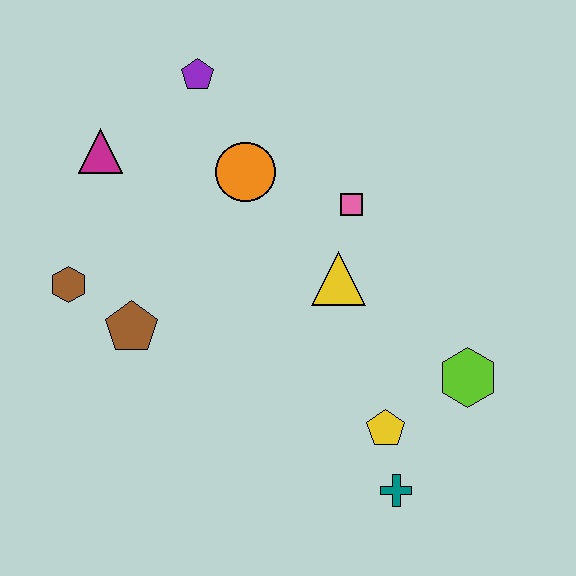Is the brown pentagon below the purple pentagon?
Yes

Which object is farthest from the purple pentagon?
The teal cross is farthest from the purple pentagon.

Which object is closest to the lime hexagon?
The yellow pentagon is closest to the lime hexagon.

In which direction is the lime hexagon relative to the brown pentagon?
The lime hexagon is to the right of the brown pentagon.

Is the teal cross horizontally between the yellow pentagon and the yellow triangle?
No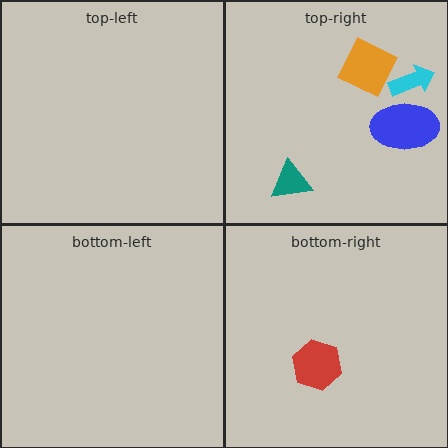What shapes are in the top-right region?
The teal triangle, the orange diamond, the blue ellipse, the cyan arrow.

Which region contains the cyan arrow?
The top-right region.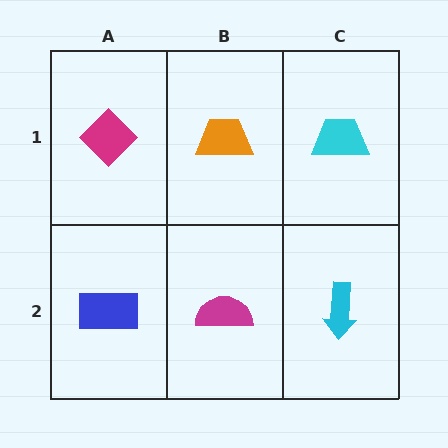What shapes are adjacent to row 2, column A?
A magenta diamond (row 1, column A), a magenta semicircle (row 2, column B).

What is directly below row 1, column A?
A blue rectangle.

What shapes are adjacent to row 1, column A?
A blue rectangle (row 2, column A), an orange trapezoid (row 1, column B).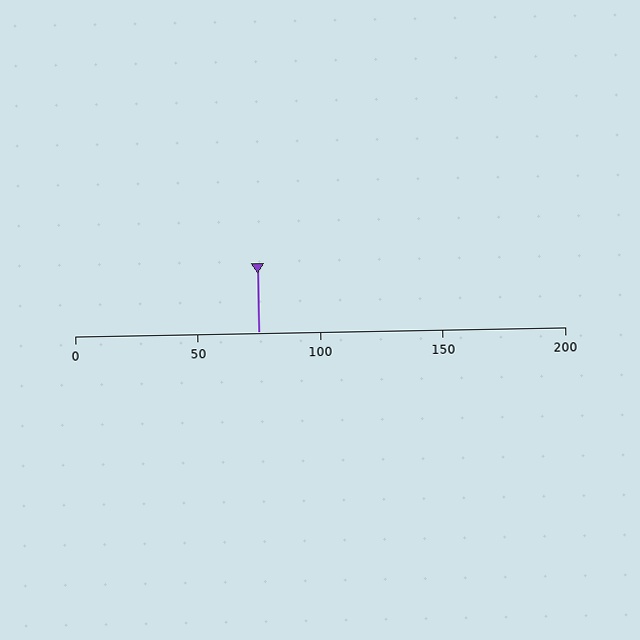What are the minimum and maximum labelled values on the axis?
The axis runs from 0 to 200.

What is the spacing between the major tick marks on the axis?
The major ticks are spaced 50 apart.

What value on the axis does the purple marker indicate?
The marker indicates approximately 75.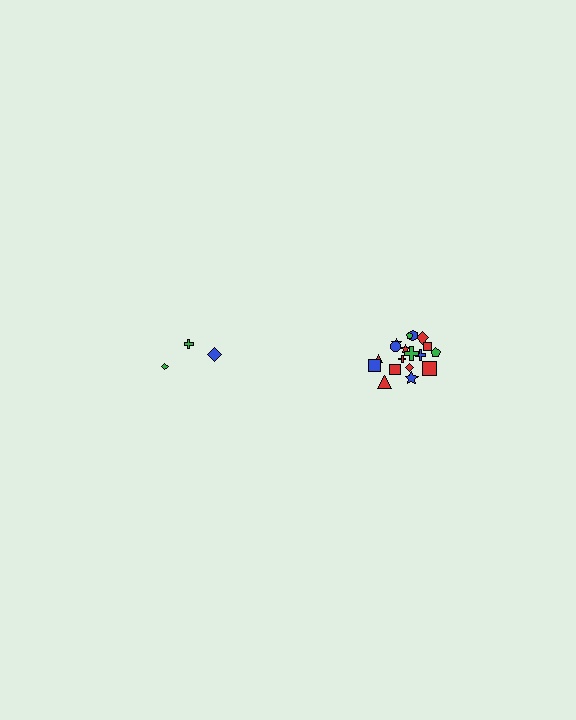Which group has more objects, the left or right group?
The right group.